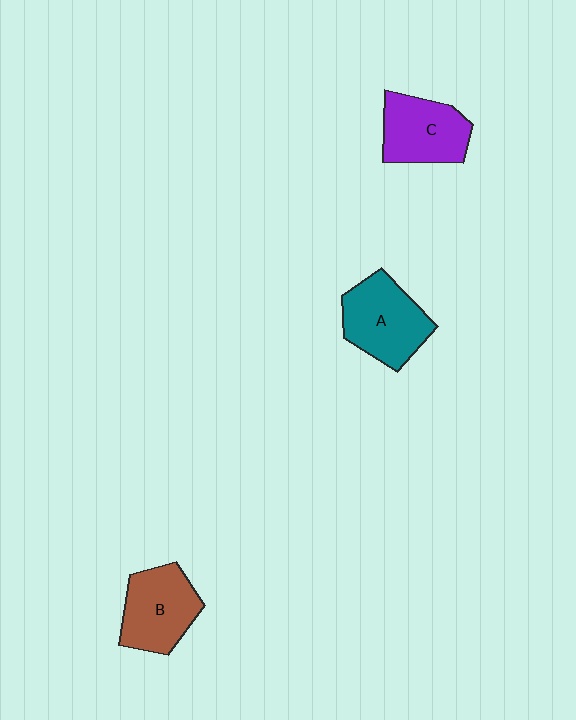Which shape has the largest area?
Shape A (teal).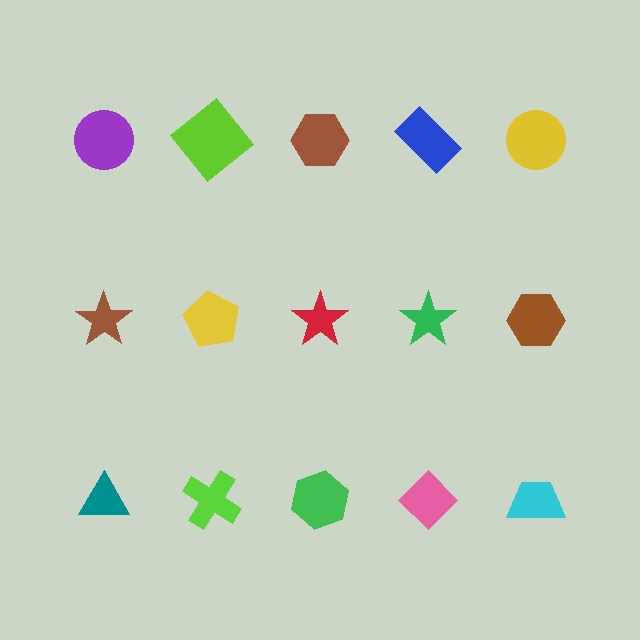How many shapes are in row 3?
5 shapes.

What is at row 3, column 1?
A teal triangle.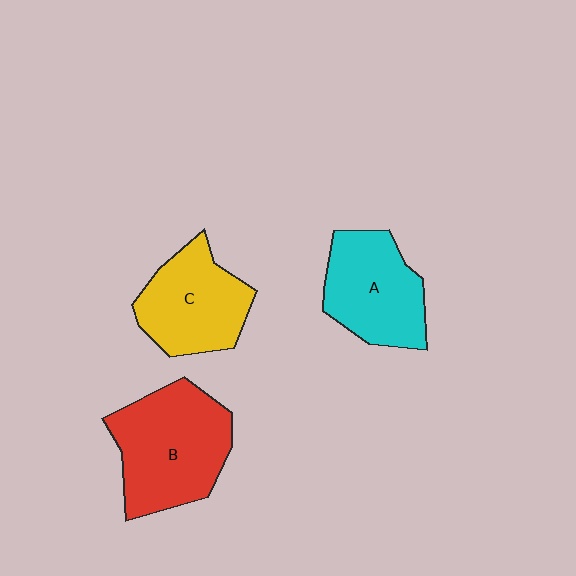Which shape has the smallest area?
Shape C (yellow).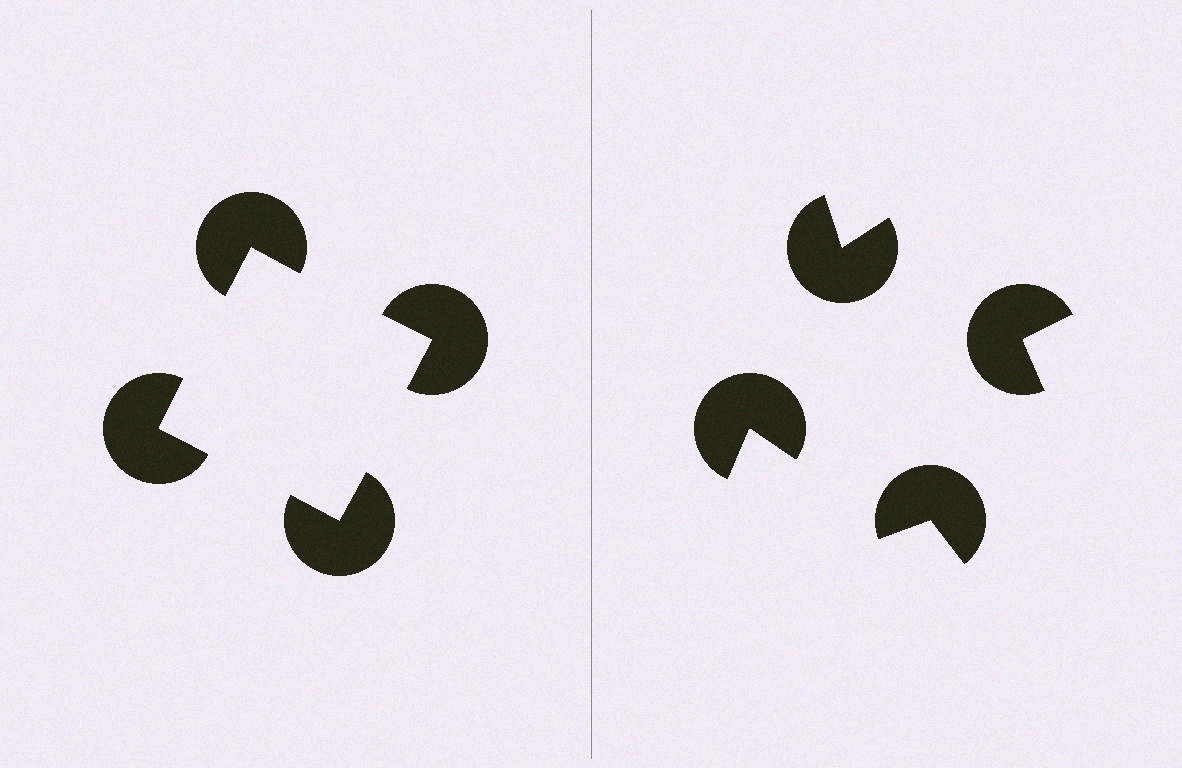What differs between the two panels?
The pac-man discs are positioned identically on both sides; only the wedge orientations differ. On the left they align to a square; on the right they are misaligned.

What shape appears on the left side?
An illusory square.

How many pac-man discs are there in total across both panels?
8 — 4 on each side.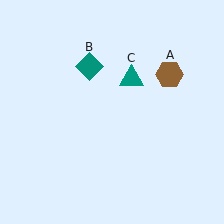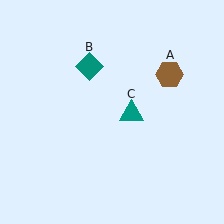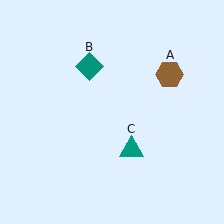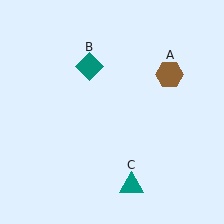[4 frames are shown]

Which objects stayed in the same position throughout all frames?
Brown hexagon (object A) and teal diamond (object B) remained stationary.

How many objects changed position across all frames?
1 object changed position: teal triangle (object C).